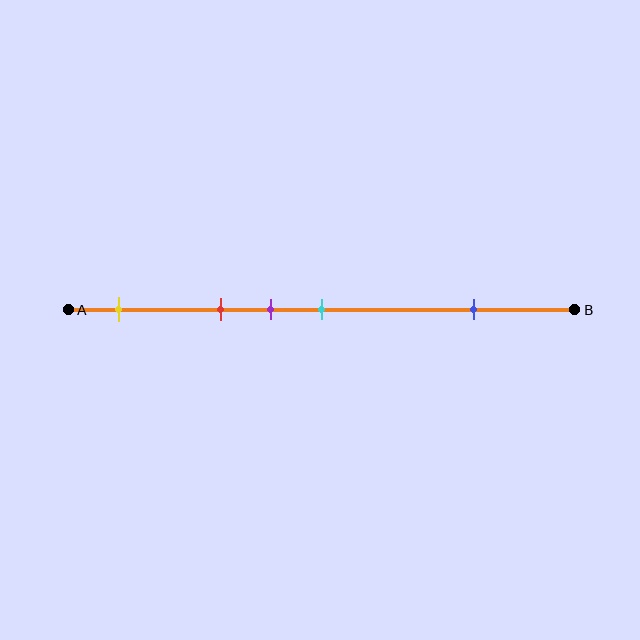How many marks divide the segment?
There are 5 marks dividing the segment.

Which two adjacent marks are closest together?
The purple and cyan marks are the closest adjacent pair.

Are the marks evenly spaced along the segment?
No, the marks are not evenly spaced.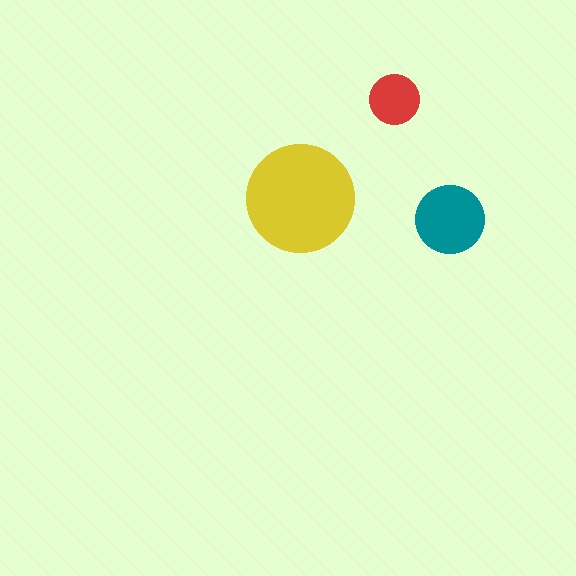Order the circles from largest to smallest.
the yellow one, the teal one, the red one.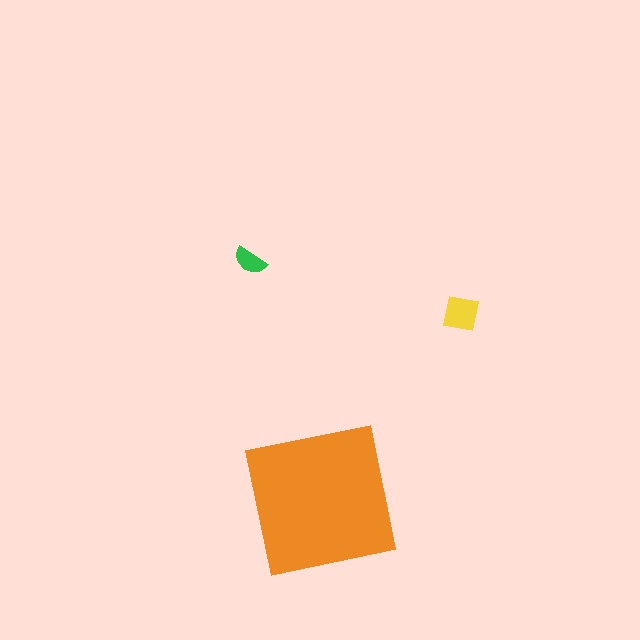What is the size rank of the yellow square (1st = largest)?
2nd.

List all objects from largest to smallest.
The orange square, the yellow square, the green semicircle.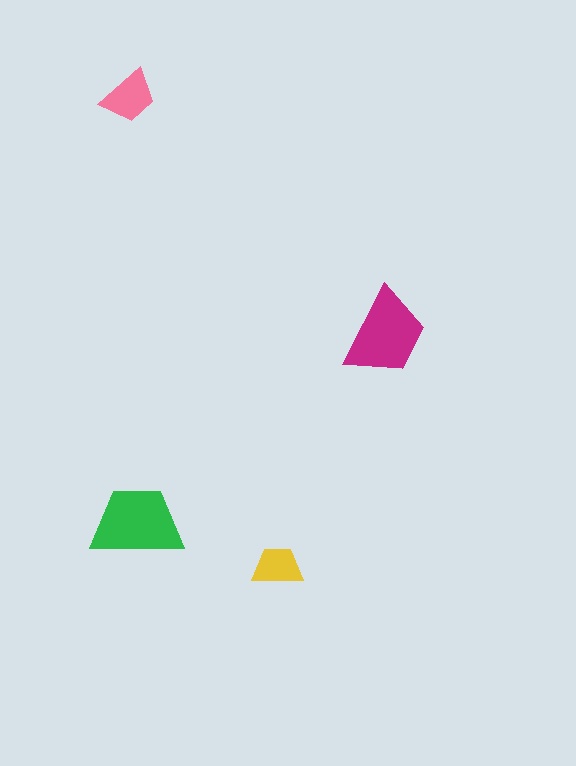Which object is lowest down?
The yellow trapezoid is bottommost.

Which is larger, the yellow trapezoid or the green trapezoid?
The green one.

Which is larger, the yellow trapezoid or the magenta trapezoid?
The magenta one.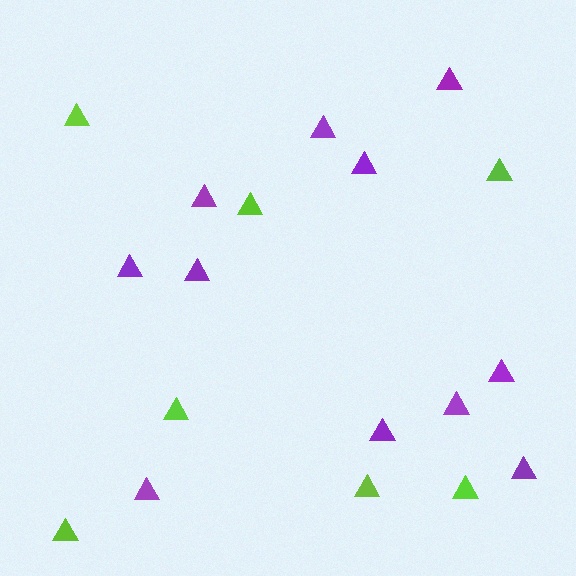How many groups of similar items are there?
There are 2 groups: one group of lime triangles (7) and one group of purple triangles (11).